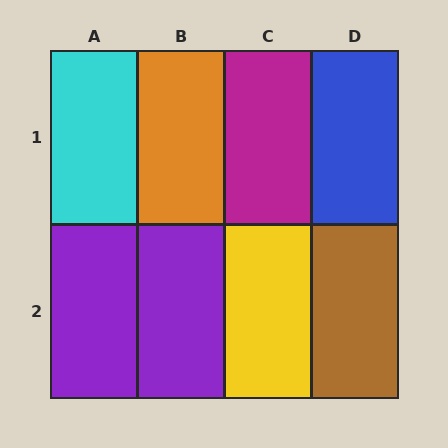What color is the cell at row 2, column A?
Purple.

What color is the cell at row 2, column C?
Yellow.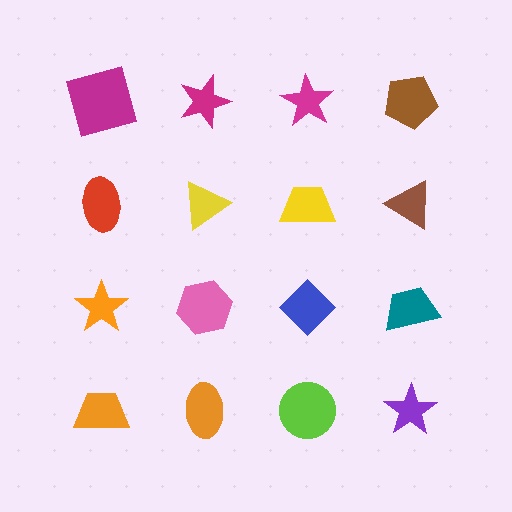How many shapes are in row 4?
4 shapes.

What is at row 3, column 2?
A pink hexagon.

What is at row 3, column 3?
A blue diamond.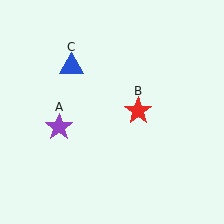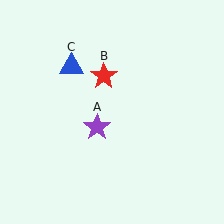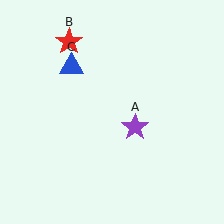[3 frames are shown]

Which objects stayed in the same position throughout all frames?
Blue triangle (object C) remained stationary.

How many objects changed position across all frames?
2 objects changed position: purple star (object A), red star (object B).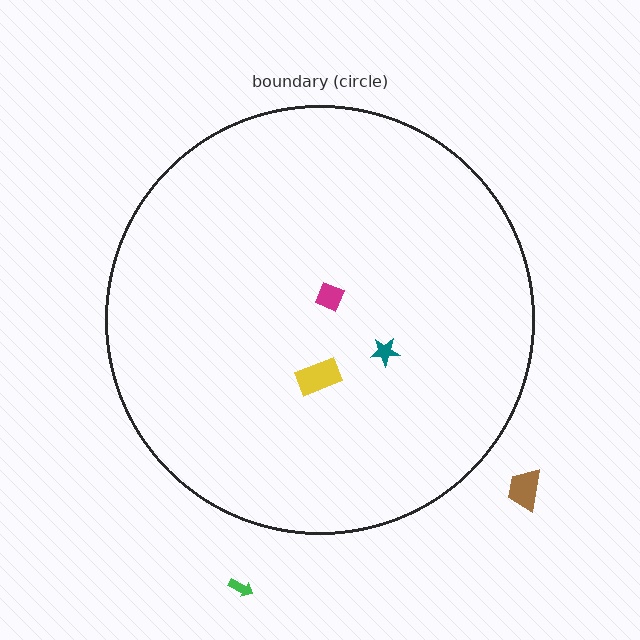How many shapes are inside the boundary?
3 inside, 2 outside.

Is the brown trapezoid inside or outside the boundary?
Outside.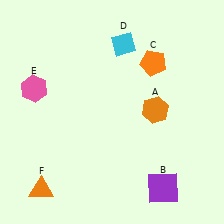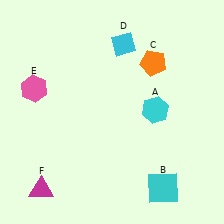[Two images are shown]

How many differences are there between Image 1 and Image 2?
There are 3 differences between the two images.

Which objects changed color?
A changed from orange to cyan. B changed from purple to cyan. F changed from orange to magenta.